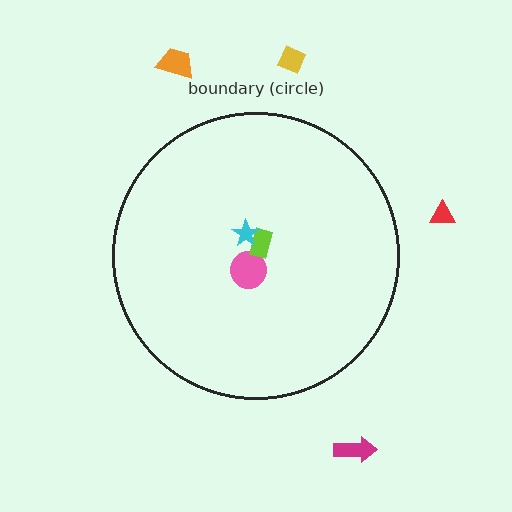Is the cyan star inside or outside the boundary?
Inside.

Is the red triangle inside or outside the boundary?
Outside.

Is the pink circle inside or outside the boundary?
Inside.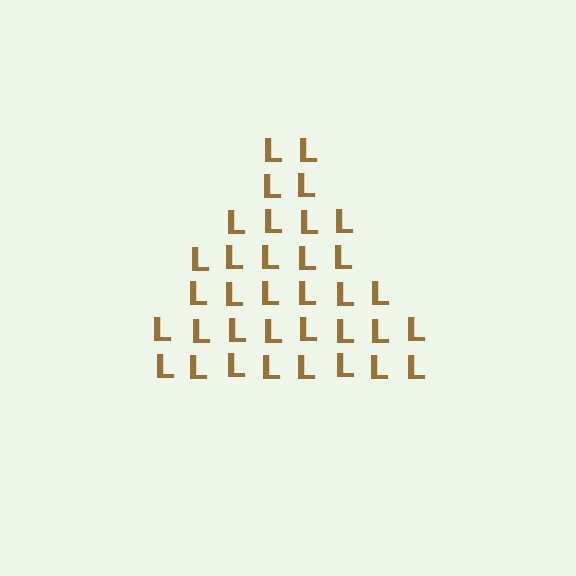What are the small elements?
The small elements are letter L's.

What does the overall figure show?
The overall figure shows a triangle.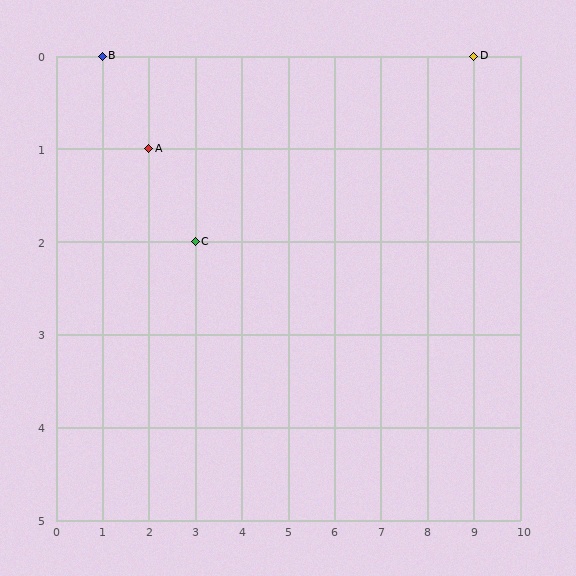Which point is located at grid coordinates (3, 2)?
Point C is at (3, 2).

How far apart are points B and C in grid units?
Points B and C are 2 columns and 2 rows apart (about 2.8 grid units diagonally).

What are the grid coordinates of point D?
Point D is at grid coordinates (9, 0).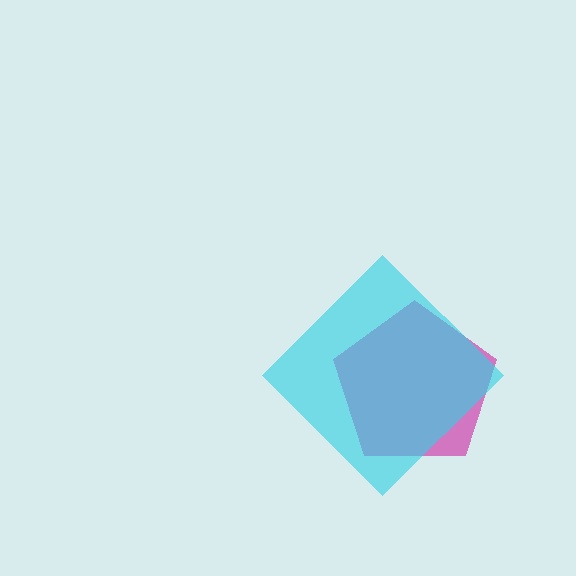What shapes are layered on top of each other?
The layered shapes are: a magenta pentagon, a cyan diamond.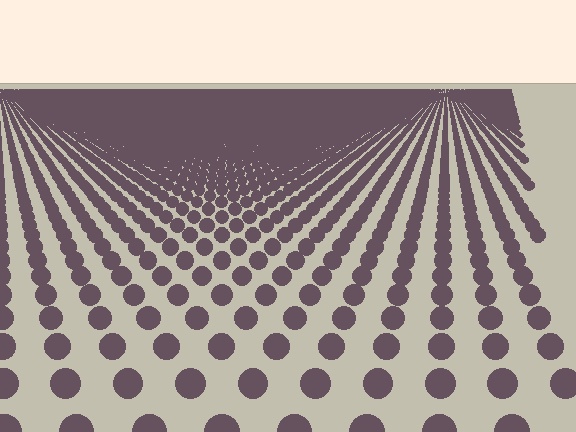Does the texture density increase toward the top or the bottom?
Density increases toward the top.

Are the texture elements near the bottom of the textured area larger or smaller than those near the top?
Larger. Near the bottom, elements are closer to the viewer and appear at a bigger on-screen size.